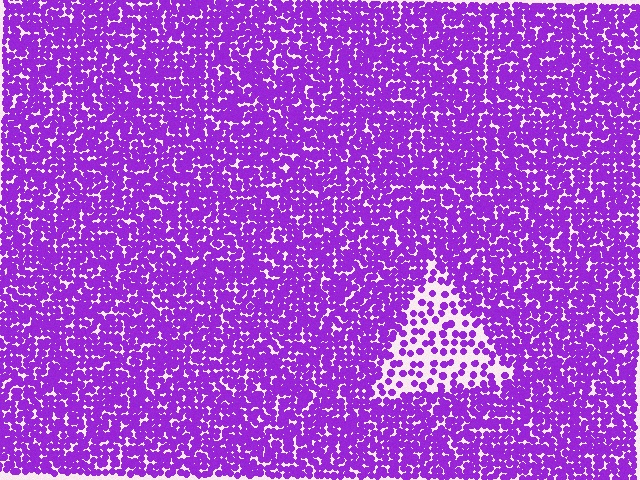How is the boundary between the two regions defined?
The boundary is defined by a change in element density (approximately 2.7x ratio). All elements are the same color, size, and shape.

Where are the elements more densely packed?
The elements are more densely packed outside the triangle boundary.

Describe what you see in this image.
The image contains small purple elements arranged at two different densities. A triangle-shaped region is visible where the elements are less densely packed than the surrounding area.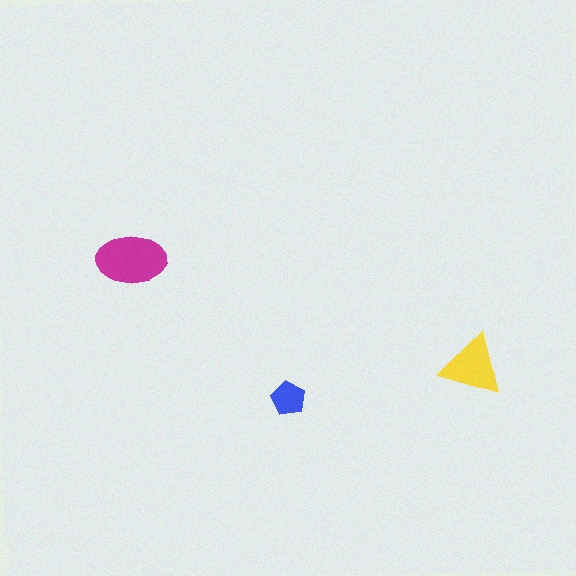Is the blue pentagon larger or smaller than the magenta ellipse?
Smaller.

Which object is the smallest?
The blue pentagon.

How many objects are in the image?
There are 3 objects in the image.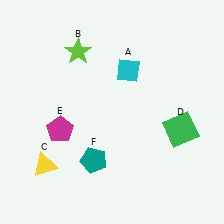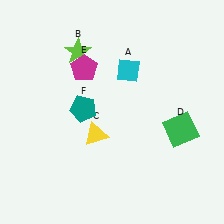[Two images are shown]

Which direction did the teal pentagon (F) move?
The teal pentagon (F) moved up.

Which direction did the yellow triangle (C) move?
The yellow triangle (C) moved right.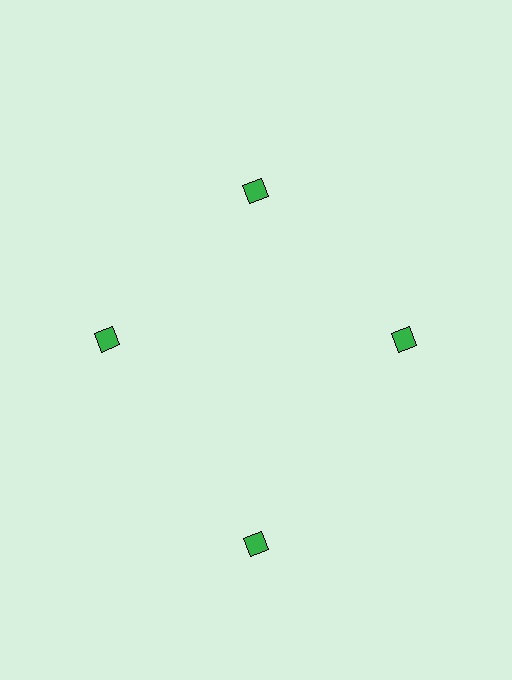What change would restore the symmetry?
The symmetry would be restored by moving it inward, back onto the ring so that all 4 diamonds sit at equal angles and equal distance from the center.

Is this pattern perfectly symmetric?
No. The 4 green diamonds are arranged in a ring, but one element near the 6 o'clock position is pushed outward from the center, breaking the 4-fold rotational symmetry.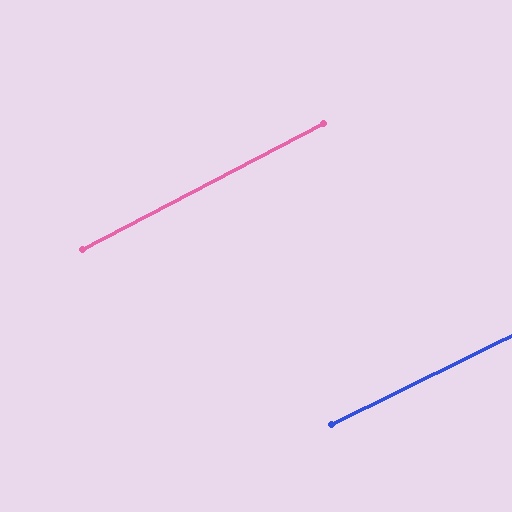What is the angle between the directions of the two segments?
Approximately 2 degrees.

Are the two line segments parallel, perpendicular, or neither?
Parallel — their directions differ by only 1.5°.